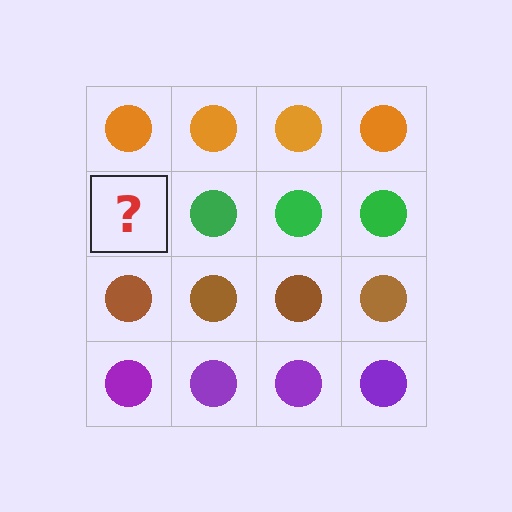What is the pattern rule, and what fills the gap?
The rule is that each row has a consistent color. The gap should be filled with a green circle.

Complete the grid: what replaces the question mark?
The question mark should be replaced with a green circle.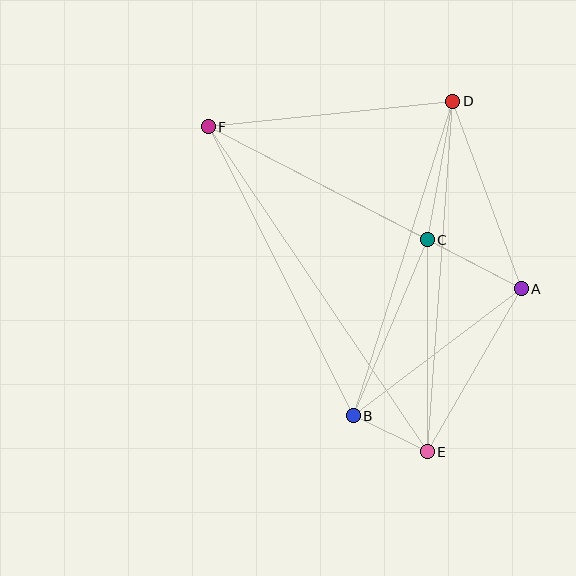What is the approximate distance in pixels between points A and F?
The distance between A and F is approximately 352 pixels.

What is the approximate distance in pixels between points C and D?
The distance between C and D is approximately 141 pixels.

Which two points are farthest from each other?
Points E and F are farthest from each other.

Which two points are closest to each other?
Points B and E are closest to each other.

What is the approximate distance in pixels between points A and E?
The distance between A and E is approximately 188 pixels.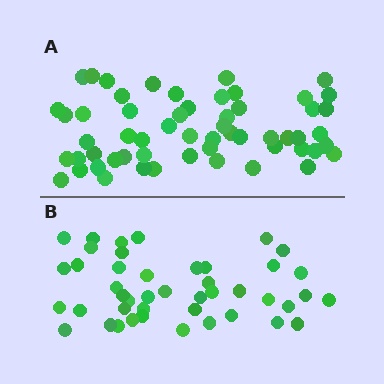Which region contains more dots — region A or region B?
Region A (the top region) has more dots.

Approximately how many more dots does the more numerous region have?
Region A has approximately 15 more dots than region B.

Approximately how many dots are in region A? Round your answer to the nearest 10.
About 60 dots. (The exact count is 57, which rounds to 60.)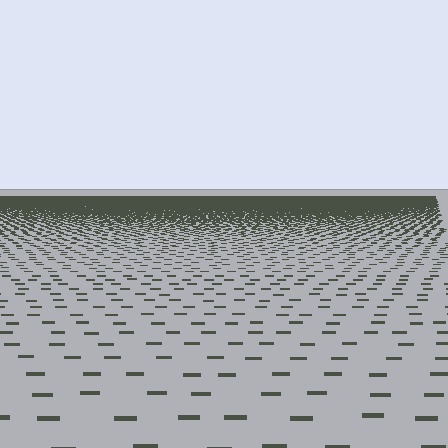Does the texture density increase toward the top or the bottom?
Density increases toward the top.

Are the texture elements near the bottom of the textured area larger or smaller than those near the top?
Larger. Near the bottom, elements are closer to the viewer and appear at a bigger on-screen size.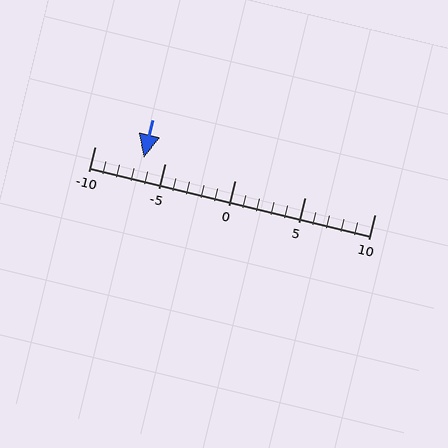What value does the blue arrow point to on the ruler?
The blue arrow points to approximately -6.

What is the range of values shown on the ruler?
The ruler shows values from -10 to 10.